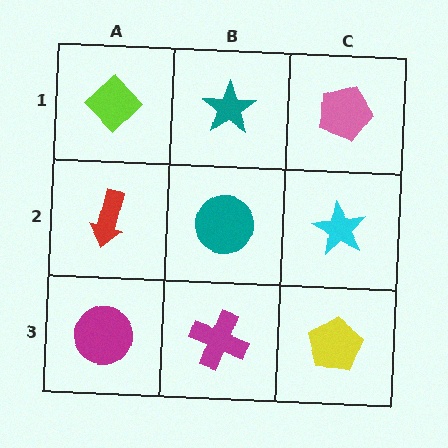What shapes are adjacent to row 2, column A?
A lime diamond (row 1, column A), a magenta circle (row 3, column A), a teal circle (row 2, column B).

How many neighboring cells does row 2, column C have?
3.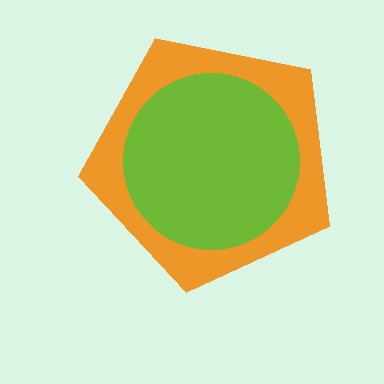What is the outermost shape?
The orange pentagon.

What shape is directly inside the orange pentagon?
The lime circle.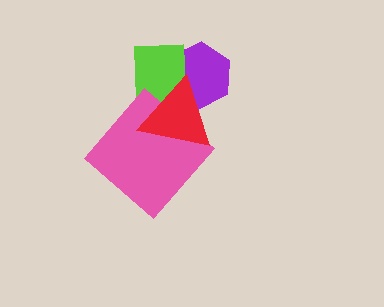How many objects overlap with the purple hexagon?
2 objects overlap with the purple hexagon.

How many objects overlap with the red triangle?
3 objects overlap with the red triangle.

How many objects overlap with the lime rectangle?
3 objects overlap with the lime rectangle.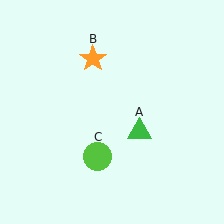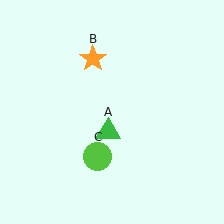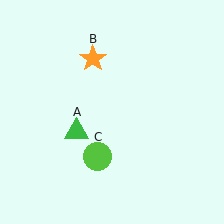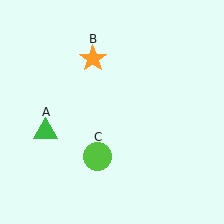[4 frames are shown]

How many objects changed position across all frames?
1 object changed position: green triangle (object A).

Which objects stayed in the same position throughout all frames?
Orange star (object B) and lime circle (object C) remained stationary.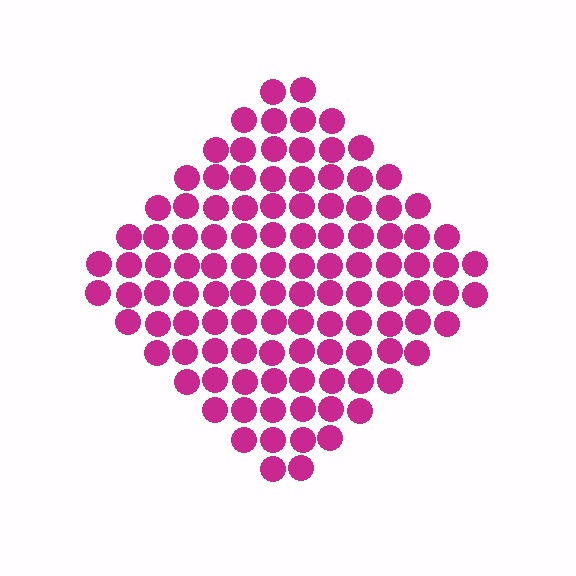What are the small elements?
The small elements are circles.